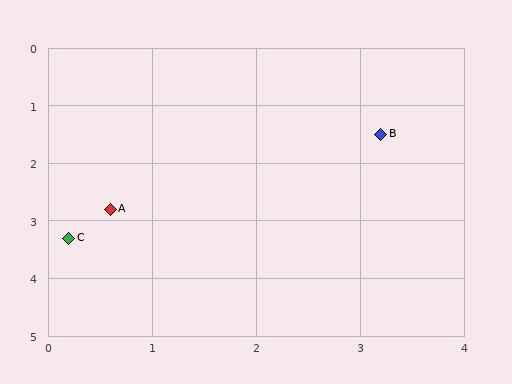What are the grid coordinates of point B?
Point B is at approximately (3.2, 1.5).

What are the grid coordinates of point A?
Point A is at approximately (0.6, 2.8).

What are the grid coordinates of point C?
Point C is at approximately (0.2, 3.3).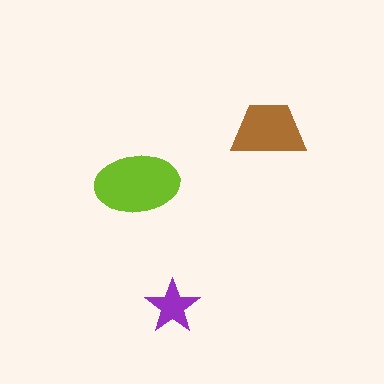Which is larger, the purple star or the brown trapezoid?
The brown trapezoid.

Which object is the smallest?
The purple star.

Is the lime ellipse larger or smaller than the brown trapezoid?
Larger.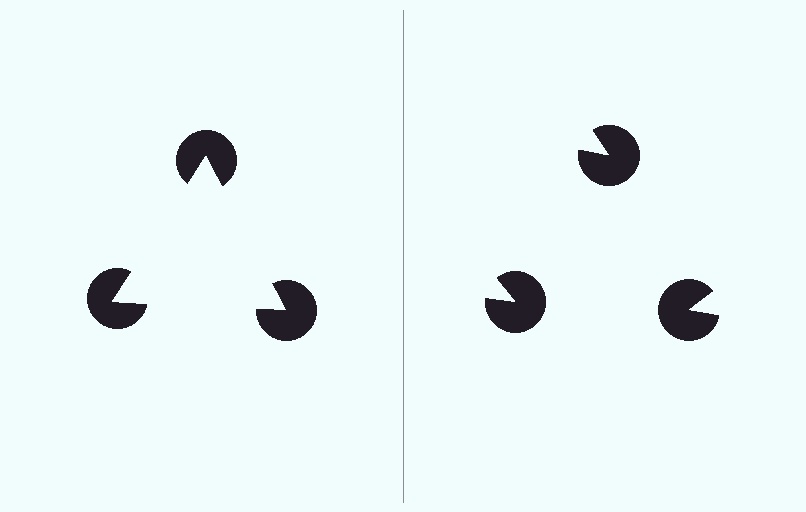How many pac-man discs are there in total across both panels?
6 — 3 on each side.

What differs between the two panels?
The pac-man discs are positioned identically on both sides; only the wedge orientations differ. On the left they align to a triangle; on the right they are misaligned.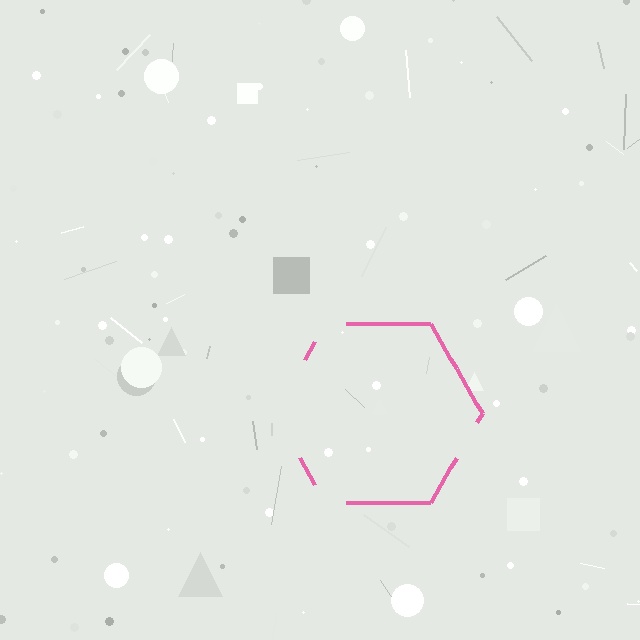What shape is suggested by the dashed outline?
The dashed outline suggests a hexagon.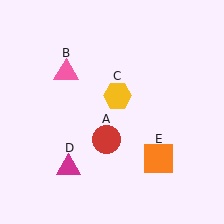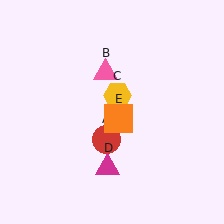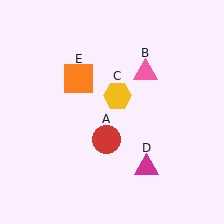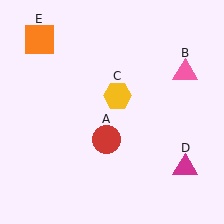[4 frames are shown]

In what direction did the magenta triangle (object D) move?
The magenta triangle (object D) moved right.